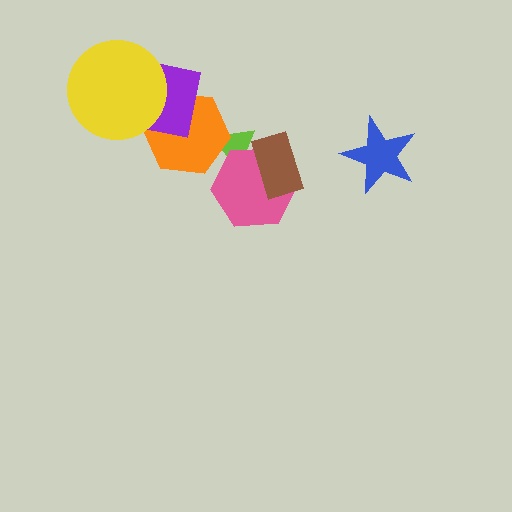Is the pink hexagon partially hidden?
Yes, it is partially covered by another shape.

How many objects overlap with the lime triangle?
3 objects overlap with the lime triangle.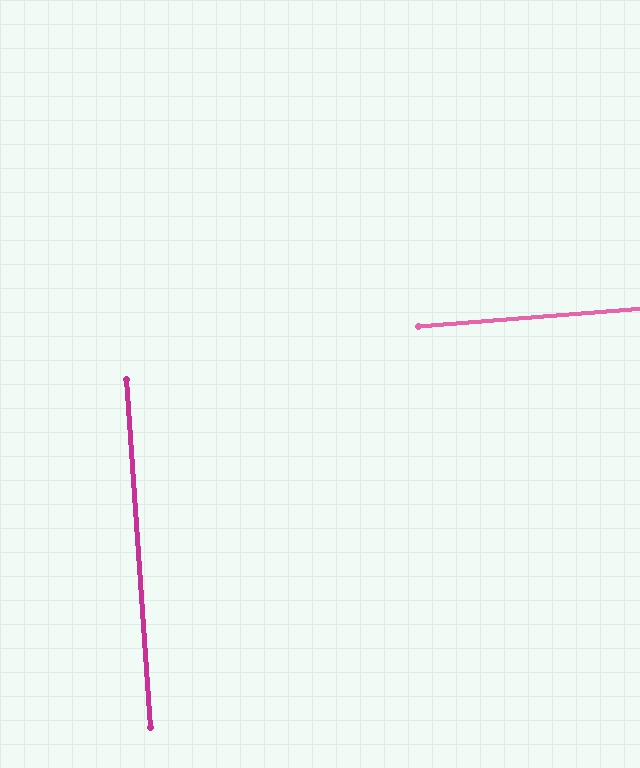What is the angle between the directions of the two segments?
Approximately 89 degrees.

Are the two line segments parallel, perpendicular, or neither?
Perpendicular — they meet at approximately 89°.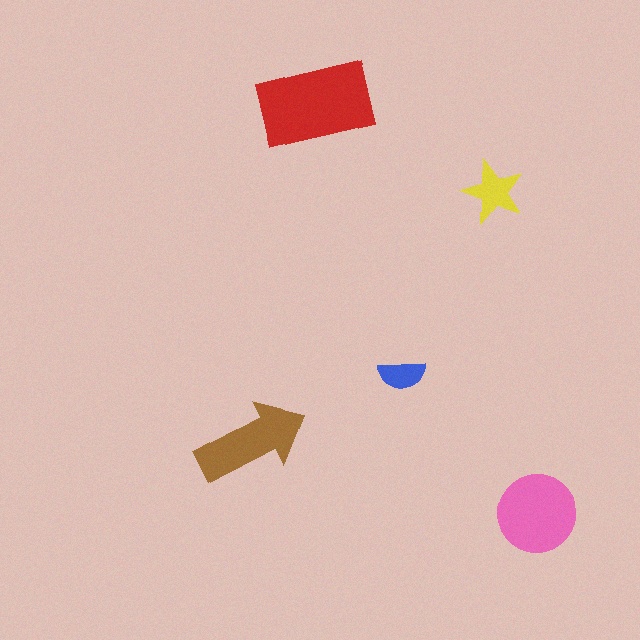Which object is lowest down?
The pink circle is bottommost.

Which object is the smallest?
The blue semicircle.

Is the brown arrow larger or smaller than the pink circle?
Smaller.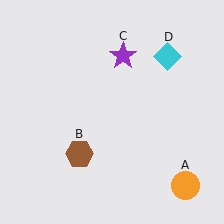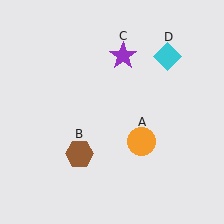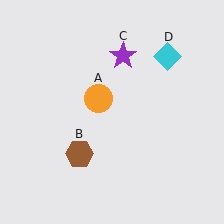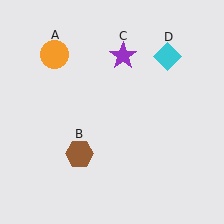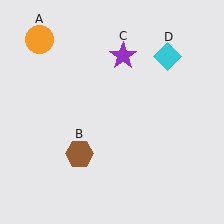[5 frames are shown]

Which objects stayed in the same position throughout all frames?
Brown hexagon (object B) and purple star (object C) and cyan diamond (object D) remained stationary.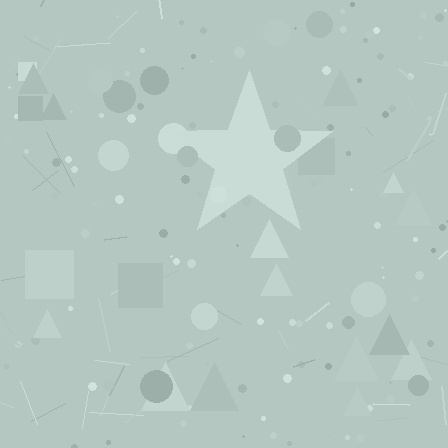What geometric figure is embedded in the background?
A star is embedded in the background.